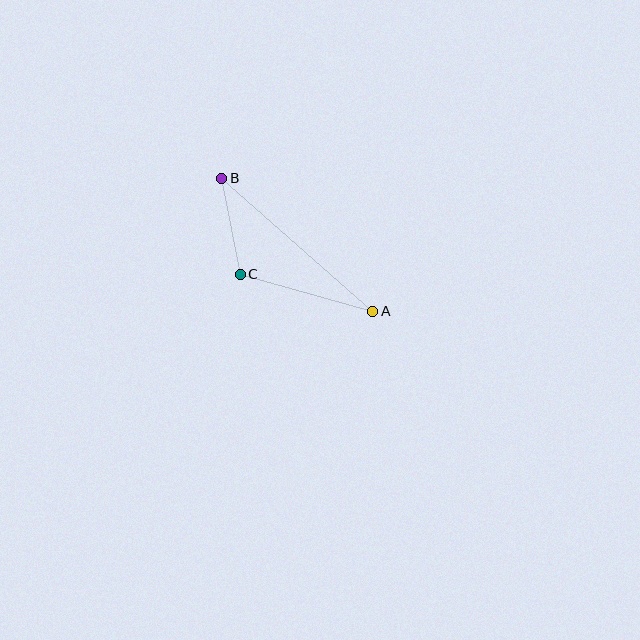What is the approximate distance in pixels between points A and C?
The distance between A and C is approximately 138 pixels.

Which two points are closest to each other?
Points B and C are closest to each other.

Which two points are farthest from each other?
Points A and B are farthest from each other.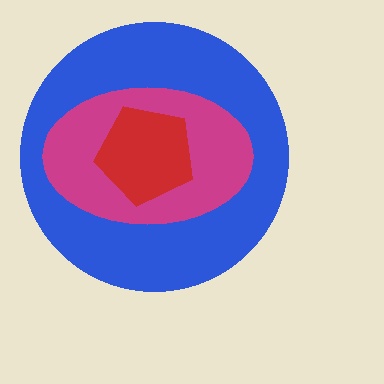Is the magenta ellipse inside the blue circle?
Yes.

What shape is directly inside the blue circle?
The magenta ellipse.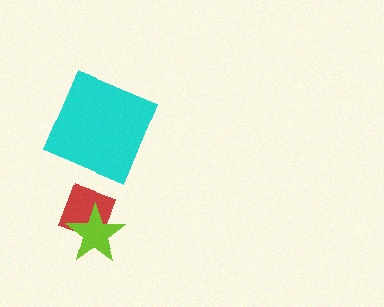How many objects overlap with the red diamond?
1 object overlaps with the red diamond.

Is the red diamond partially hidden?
Yes, it is partially covered by another shape.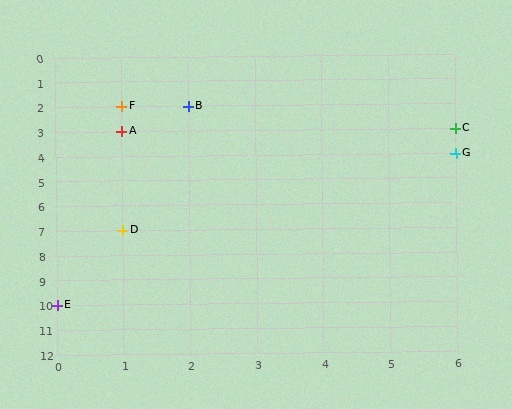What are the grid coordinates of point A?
Point A is at grid coordinates (1, 3).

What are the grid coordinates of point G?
Point G is at grid coordinates (6, 4).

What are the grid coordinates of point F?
Point F is at grid coordinates (1, 2).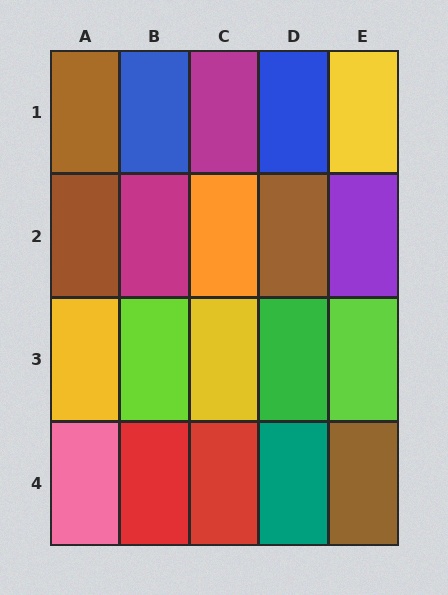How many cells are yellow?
3 cells are yellow.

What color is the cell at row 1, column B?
Blue.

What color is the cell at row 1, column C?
Magenta.